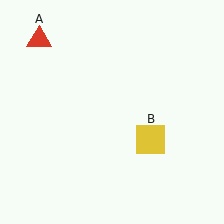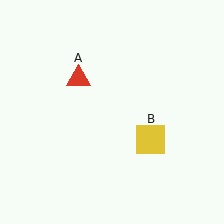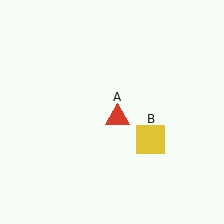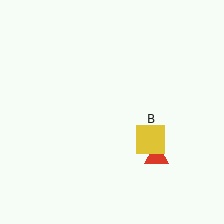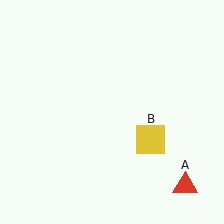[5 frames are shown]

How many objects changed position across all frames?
1 object changed position: red triangle (object A).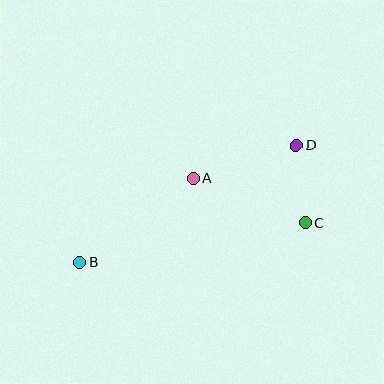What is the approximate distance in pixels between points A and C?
The distance between A and C is approximately 120 pixels.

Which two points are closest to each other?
Points C and D are closest to each other.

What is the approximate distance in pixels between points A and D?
The distance between A and D is approximately 108 pixels.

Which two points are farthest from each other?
Points B and D are farthest from each other.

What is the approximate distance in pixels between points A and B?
The distance between A and B is approximately 141 pixels.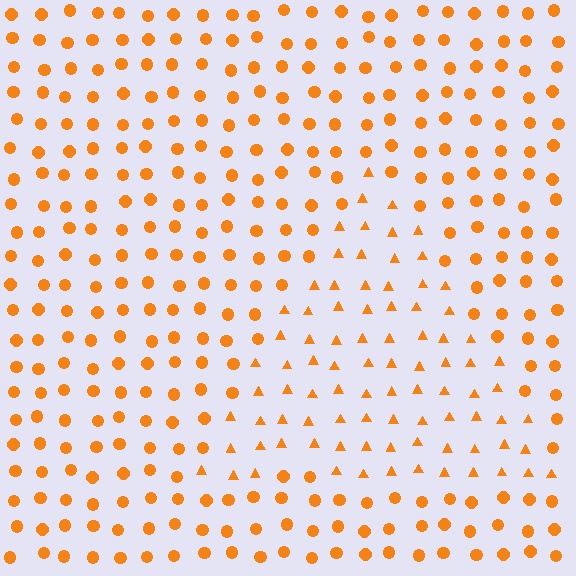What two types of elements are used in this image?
The image uses triangles inside the triangle region and circles outside it.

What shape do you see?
I see a triangle.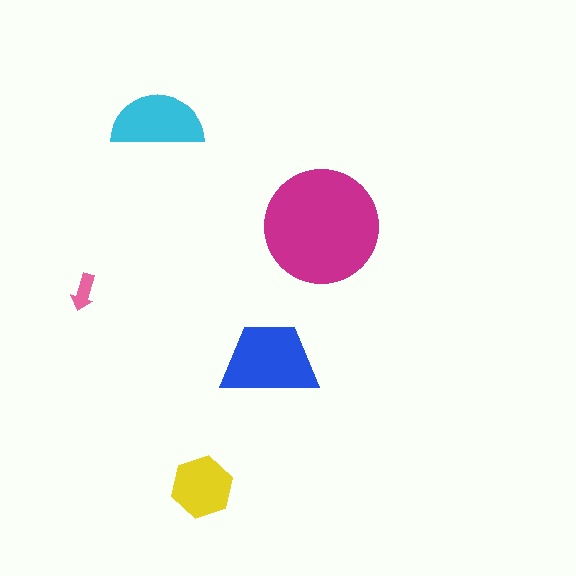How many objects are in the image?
There are 5 objects in the image.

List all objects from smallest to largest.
The pink arrow, the yellow hexagon, the cyan semicircle, the blue trapezoid, the magenta circle.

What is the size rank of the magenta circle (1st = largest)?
1st.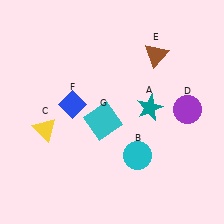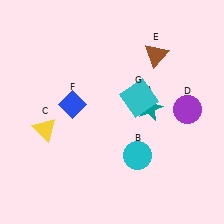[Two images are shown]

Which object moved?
The cyan square (G) moved right.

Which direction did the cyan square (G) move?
The cyan square (G) moved right.